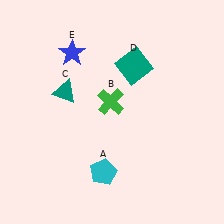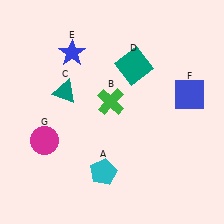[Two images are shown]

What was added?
A blue square (F), a magenta circle (G) were added in Image 2.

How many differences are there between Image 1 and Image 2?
There are 2 differences between the two images.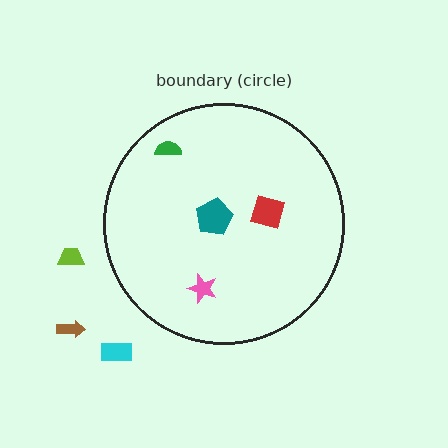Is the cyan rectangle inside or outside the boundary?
Outside.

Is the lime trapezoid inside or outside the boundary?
Outside.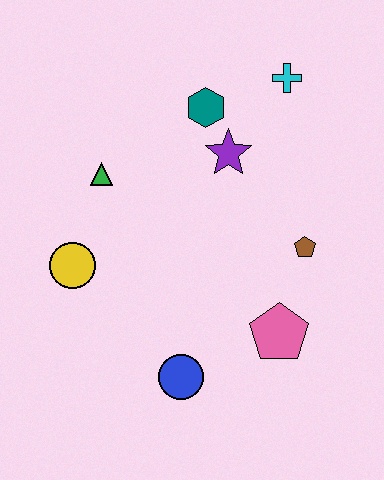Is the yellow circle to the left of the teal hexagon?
Yes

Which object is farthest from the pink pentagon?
The cyan cross is farthest from the pink pentagon.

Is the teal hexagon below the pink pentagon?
No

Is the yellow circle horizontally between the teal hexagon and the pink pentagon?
No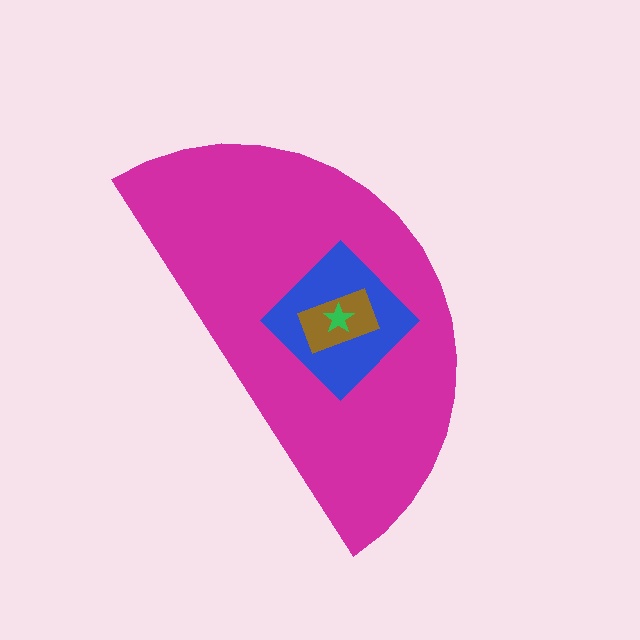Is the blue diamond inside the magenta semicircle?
Yes.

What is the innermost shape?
The green star.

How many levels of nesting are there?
4.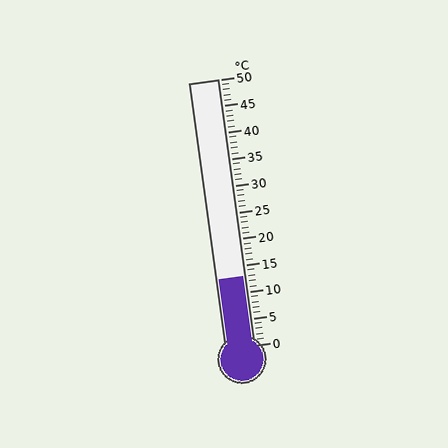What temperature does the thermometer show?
The thermometer shows approximately 13°C.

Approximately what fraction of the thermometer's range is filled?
The thermometer is filled to approximately 25% of its range.